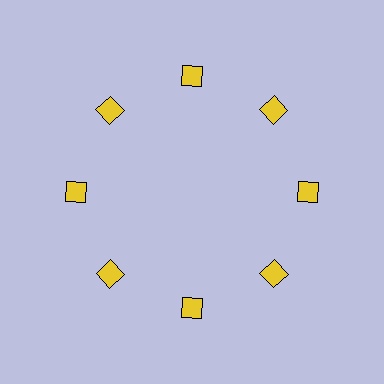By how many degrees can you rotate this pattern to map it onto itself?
The pattern maps onto itself every 45 degrees of rotation.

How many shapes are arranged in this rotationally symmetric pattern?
There are 8 shapes, arranged in 8 groups of 1.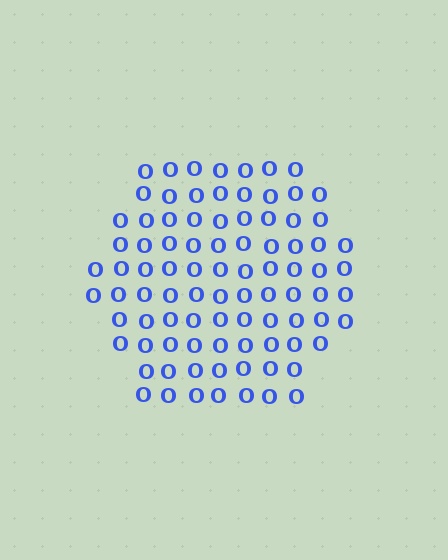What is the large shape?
The large shape is a hexagon.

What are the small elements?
The small elements are letter O's.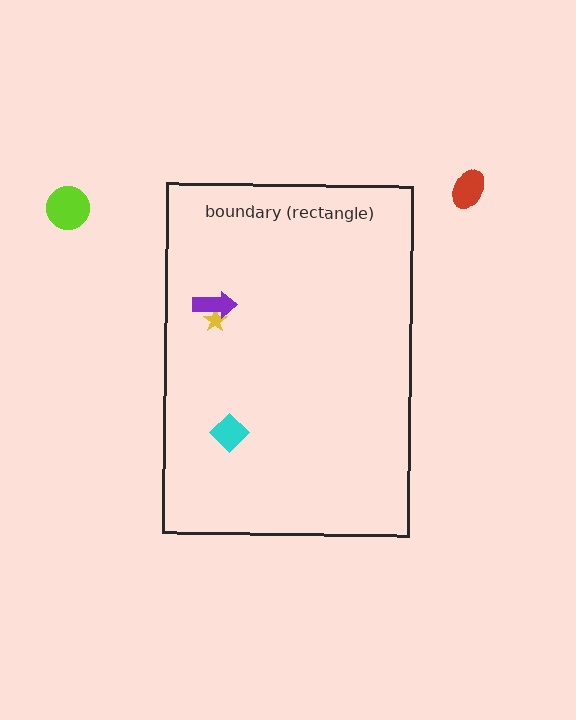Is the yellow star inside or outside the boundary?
Inside.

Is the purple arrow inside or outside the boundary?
Inside.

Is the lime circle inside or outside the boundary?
Outside.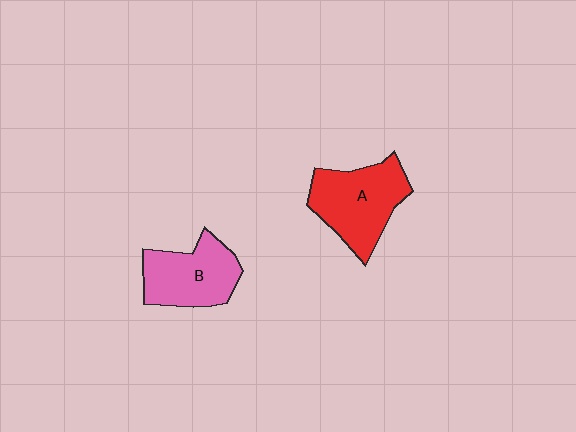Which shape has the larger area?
Shape A (red).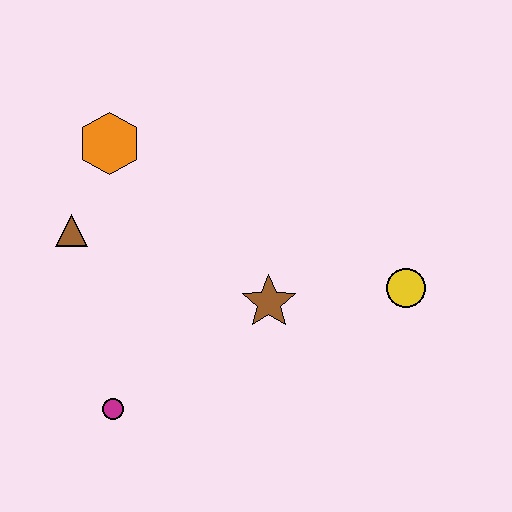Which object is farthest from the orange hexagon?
The yellow circle is farthest from the orange hexagon.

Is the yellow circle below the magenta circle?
No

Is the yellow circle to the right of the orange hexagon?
Yes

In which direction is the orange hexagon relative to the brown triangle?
The orange hexagon is above the brown triangle.